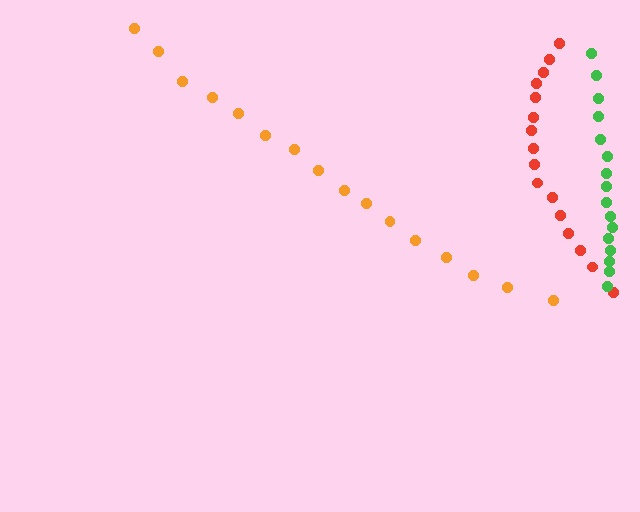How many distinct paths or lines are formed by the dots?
There are 3 distinct paths.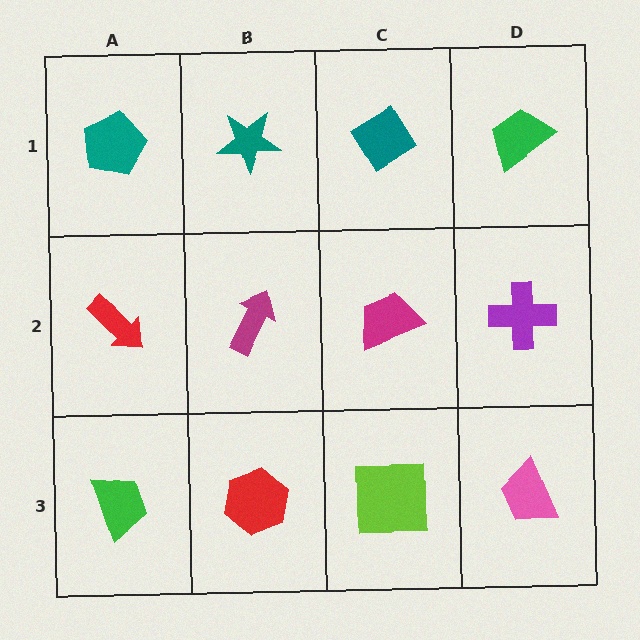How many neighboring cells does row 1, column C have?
3.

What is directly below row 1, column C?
A magenta trapezoid.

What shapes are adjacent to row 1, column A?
A red arrow (row 2, column A), a teal star (row 1, column B).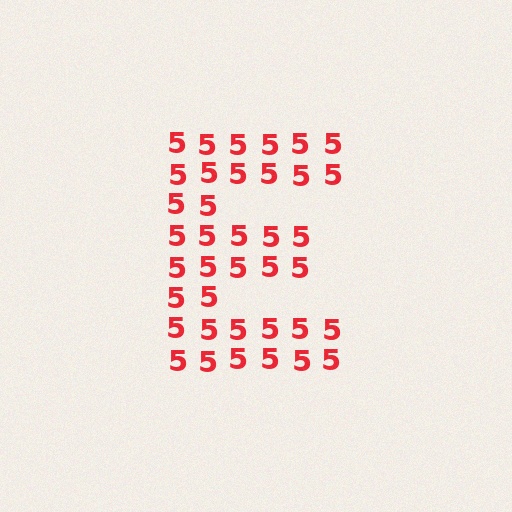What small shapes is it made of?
It is made of small digit 5's.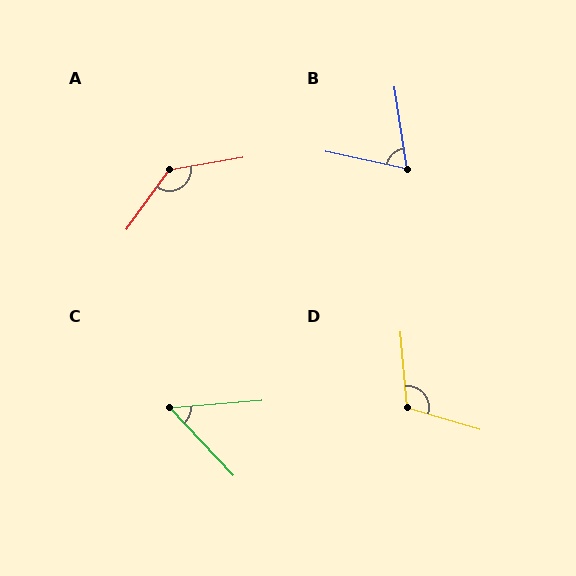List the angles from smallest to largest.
C (52°), B (69°), D (112°), A (135°).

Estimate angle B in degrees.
Approximately 69 degrees.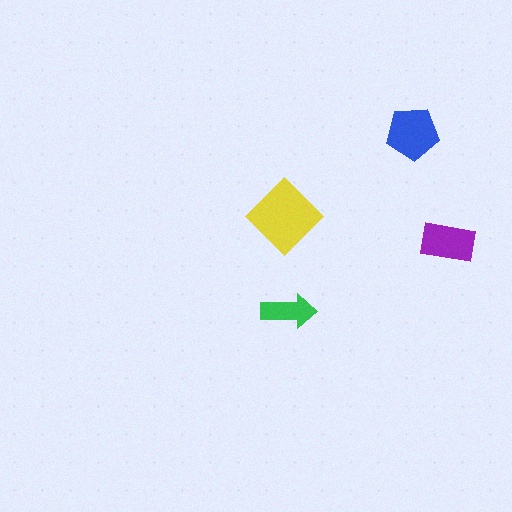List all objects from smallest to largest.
The green arrow, the purple rectangle, the blue pentagon, the yellow diamond.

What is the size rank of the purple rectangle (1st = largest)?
3rd.